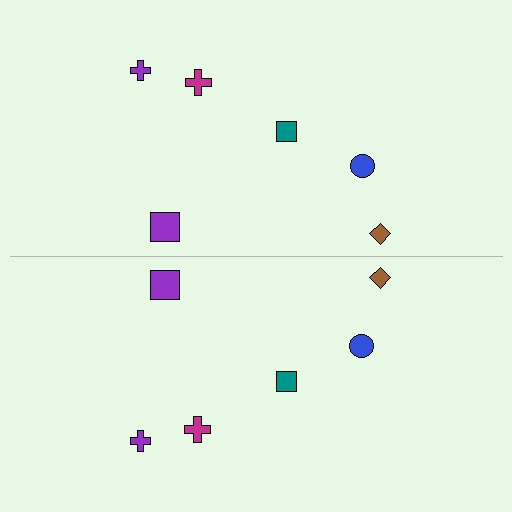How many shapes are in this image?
There are 12 shapes in this image.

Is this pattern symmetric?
Yes, this pattern has bilateral (reflection) symmetry.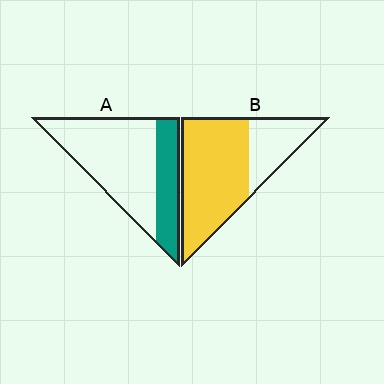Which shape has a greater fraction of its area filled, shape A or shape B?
Shape B.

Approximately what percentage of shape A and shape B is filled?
A is approximately 30% and B is approximately 70%.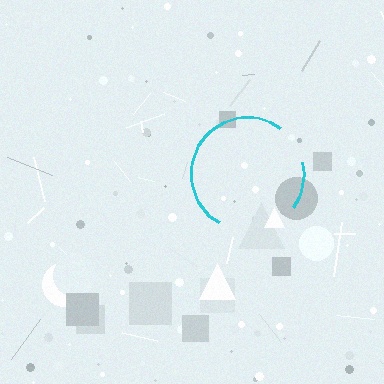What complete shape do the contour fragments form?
The contour fragments form a circle.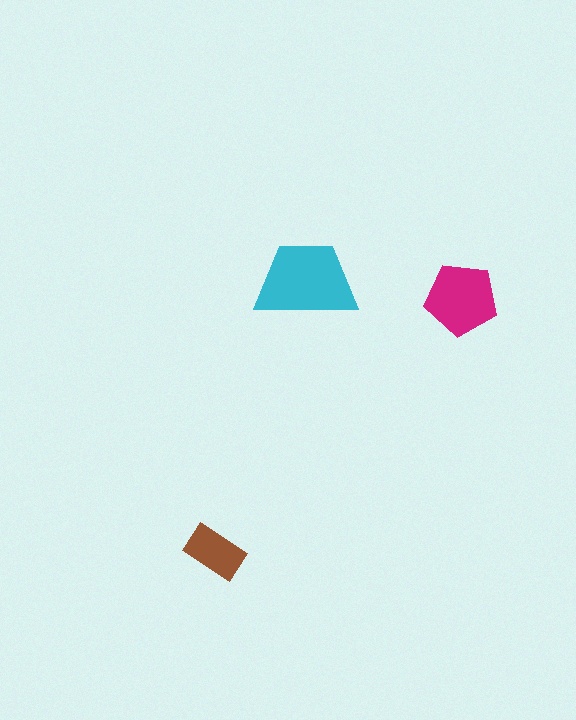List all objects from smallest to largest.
The brown rectangle, the magenta pentagon, the cyan trapezoid.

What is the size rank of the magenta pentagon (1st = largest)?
2nd.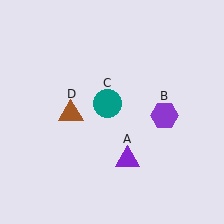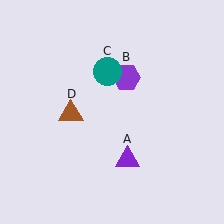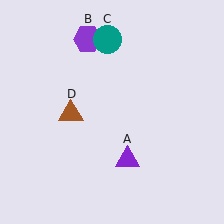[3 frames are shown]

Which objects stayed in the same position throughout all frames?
Purple triangle (object A) and brown triangle (object D) remained stationary.